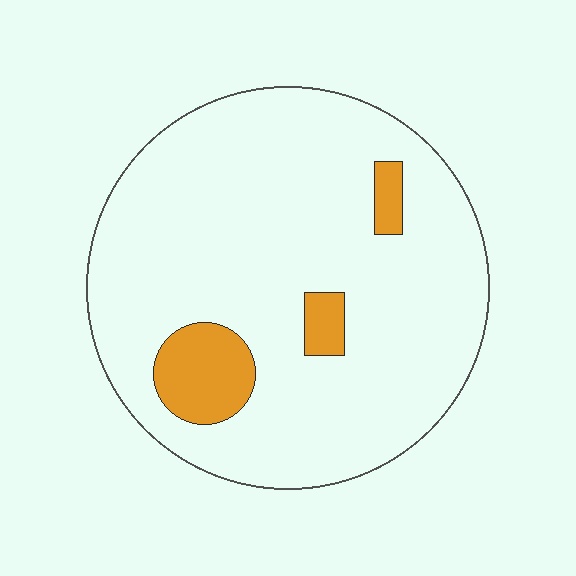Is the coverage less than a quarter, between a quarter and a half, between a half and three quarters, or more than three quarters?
Less than a quarter.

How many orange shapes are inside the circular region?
3.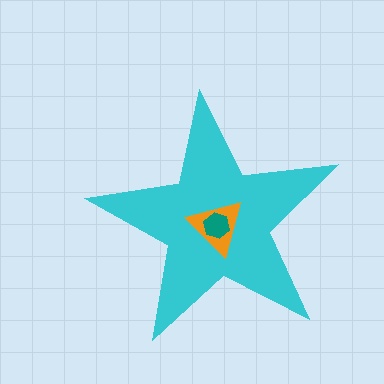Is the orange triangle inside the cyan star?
Yes.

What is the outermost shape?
The cyan star.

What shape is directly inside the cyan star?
The orange triangle.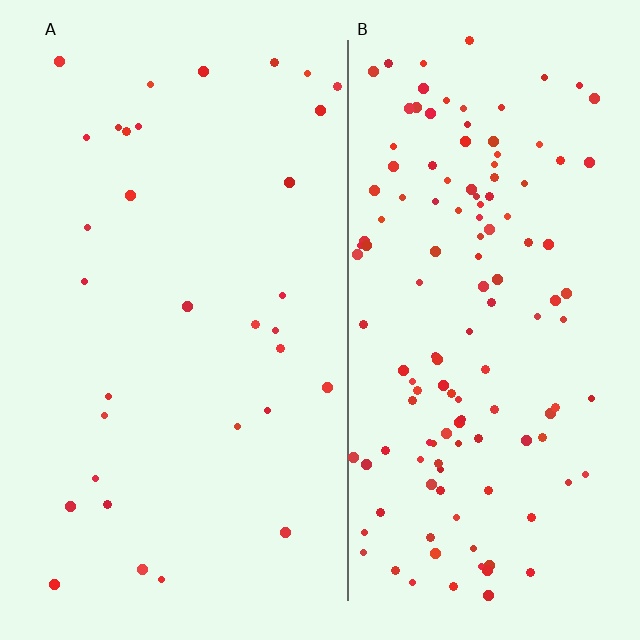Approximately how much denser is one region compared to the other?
Approximately 4.2× — region B over region A.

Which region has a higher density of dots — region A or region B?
B (the right).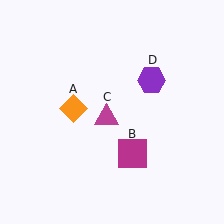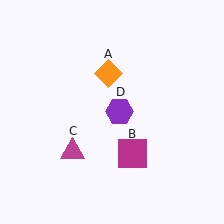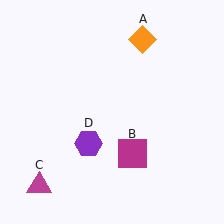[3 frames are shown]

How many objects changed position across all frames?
3 objects changed position: orange diamond (object A), magenta triangle (object C), purple hexagon (object D).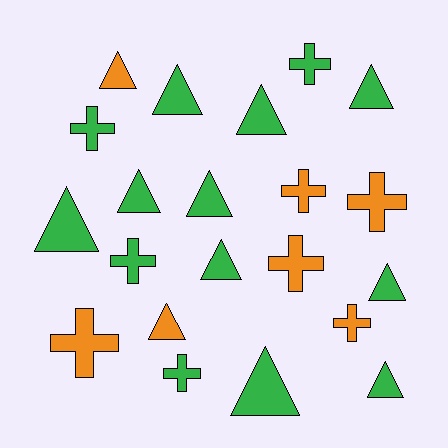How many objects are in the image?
There are 21 objects.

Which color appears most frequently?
Green, with 14 objects.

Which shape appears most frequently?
Triangle, with 12 objects.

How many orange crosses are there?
There are 5 orange crosses.